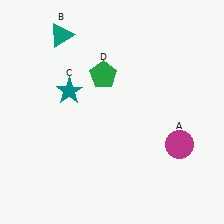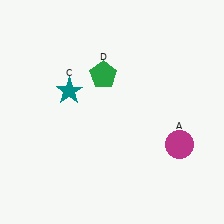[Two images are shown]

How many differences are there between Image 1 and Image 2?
There is 1 difference between the two images.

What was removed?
The teal triangle (B) was removed in Image 2.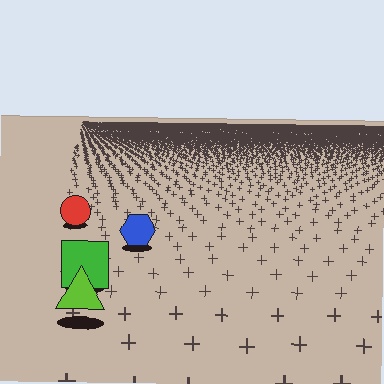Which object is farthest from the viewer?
The red circle is farthest from the viewer. It appears smaller and the ground texture around it is denser.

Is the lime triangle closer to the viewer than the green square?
Yes. The lime triangle is closer — you can tell from the texture gradient: the ground texture is coarser near it.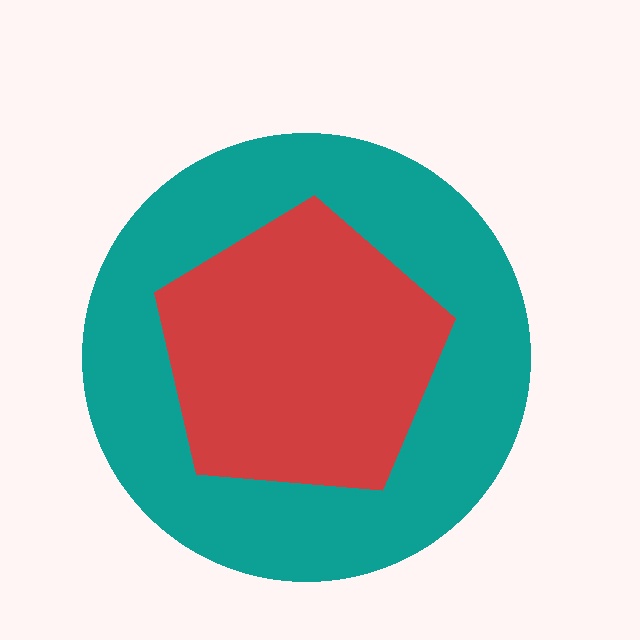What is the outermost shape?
The teal circle.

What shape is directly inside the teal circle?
The red pentagon.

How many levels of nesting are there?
2.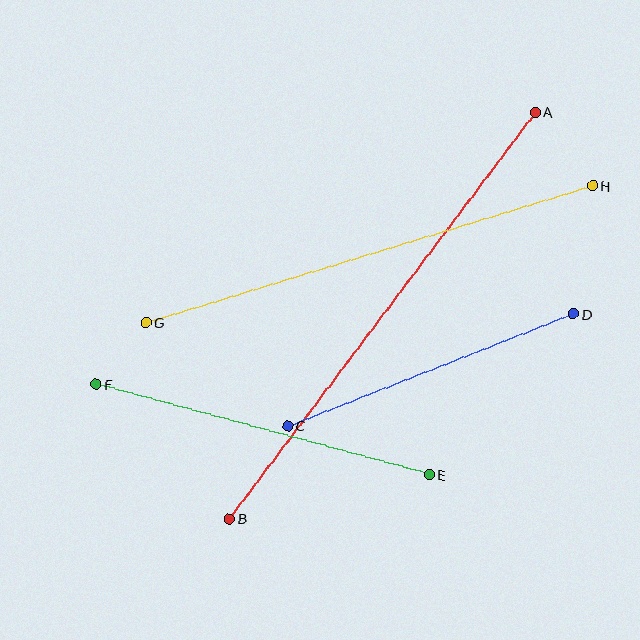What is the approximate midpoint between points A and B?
The midpoint is at approximately (382, 316) pixels.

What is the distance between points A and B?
The distance is approximately 509 pixels.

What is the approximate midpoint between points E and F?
The midpoint is at approximately (263, 429) pixels.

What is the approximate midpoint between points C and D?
The midpoint is at approximately (431, 370) pixels.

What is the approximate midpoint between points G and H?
The midpoint is at approximately (369, 254) pixels.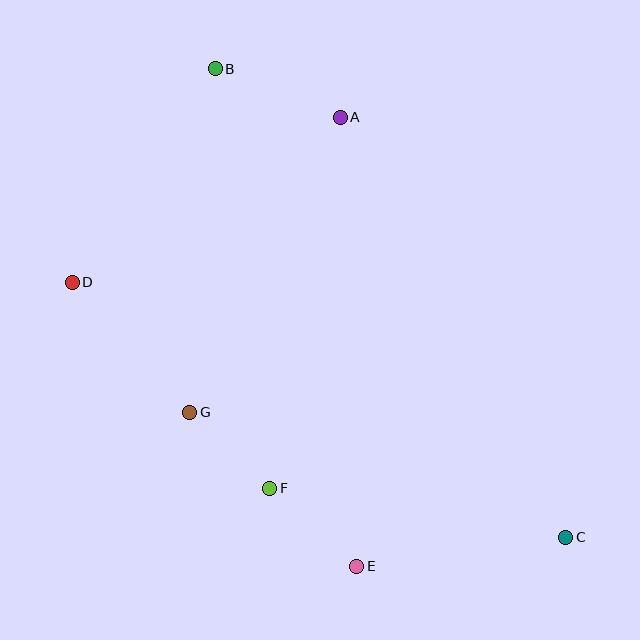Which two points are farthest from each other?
Points B and C are farthest from each other.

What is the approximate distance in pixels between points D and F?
The distance between D and F is approximately 285 pixels.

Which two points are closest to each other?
Points F and G are closest to each other.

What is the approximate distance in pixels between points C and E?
The distance between C and E is approximately 211 pixels.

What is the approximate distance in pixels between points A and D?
The distance between A and D is approximately 315 pixels.